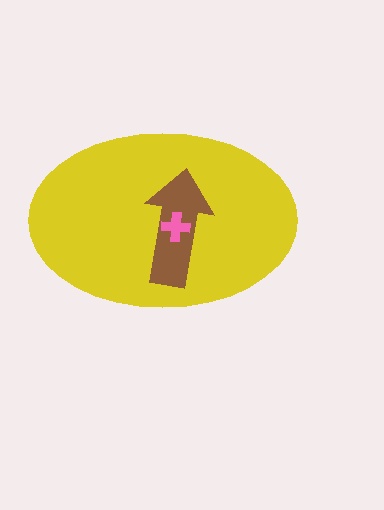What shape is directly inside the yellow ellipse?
The brown arrow.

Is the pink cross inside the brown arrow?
Yes.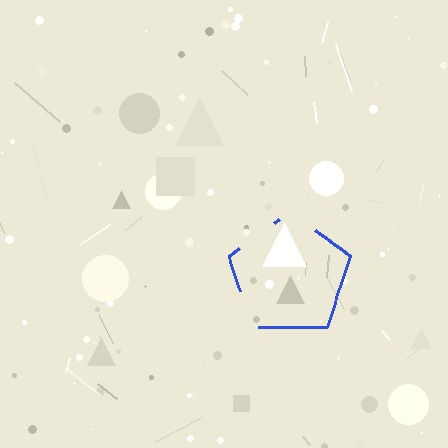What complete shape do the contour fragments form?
The contour fragments form a pentagon.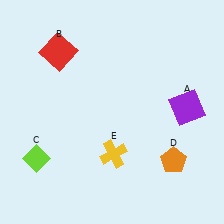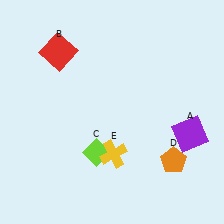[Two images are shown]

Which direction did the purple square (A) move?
The purple square (A) moved down.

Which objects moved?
The objects that moved are: the purple square (A), the lime diamond (C).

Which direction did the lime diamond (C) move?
The lime diamond (C) moved right.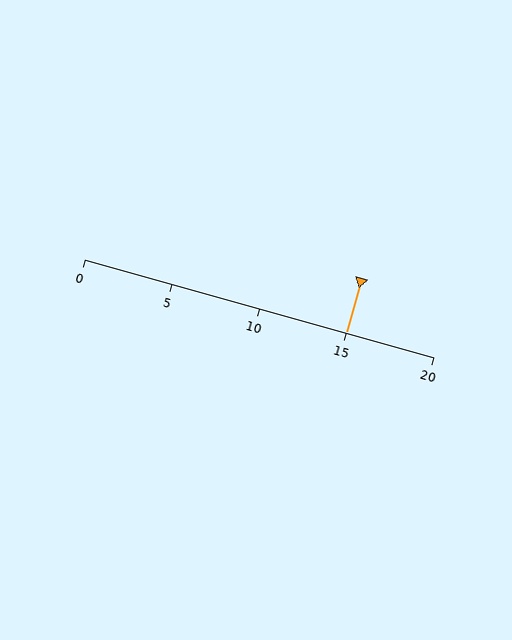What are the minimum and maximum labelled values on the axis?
The axis runs from 0 to 20.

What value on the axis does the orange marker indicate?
The marker indicates approximately 15.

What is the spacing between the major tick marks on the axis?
The major ticks are spaced 5 apart.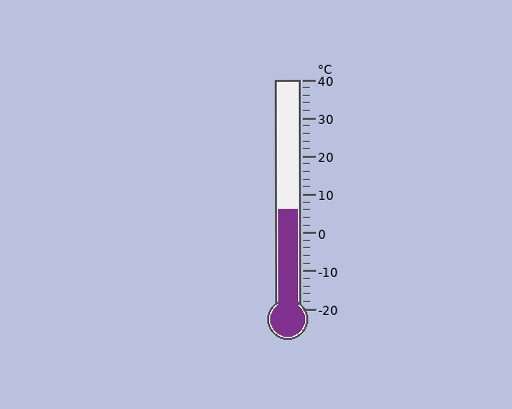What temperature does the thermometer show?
The thermometer shows approximately 6°C.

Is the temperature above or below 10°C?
The temperature is below 10°C.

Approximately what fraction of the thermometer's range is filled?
The thermometer is filled to approximately 45% of its range.